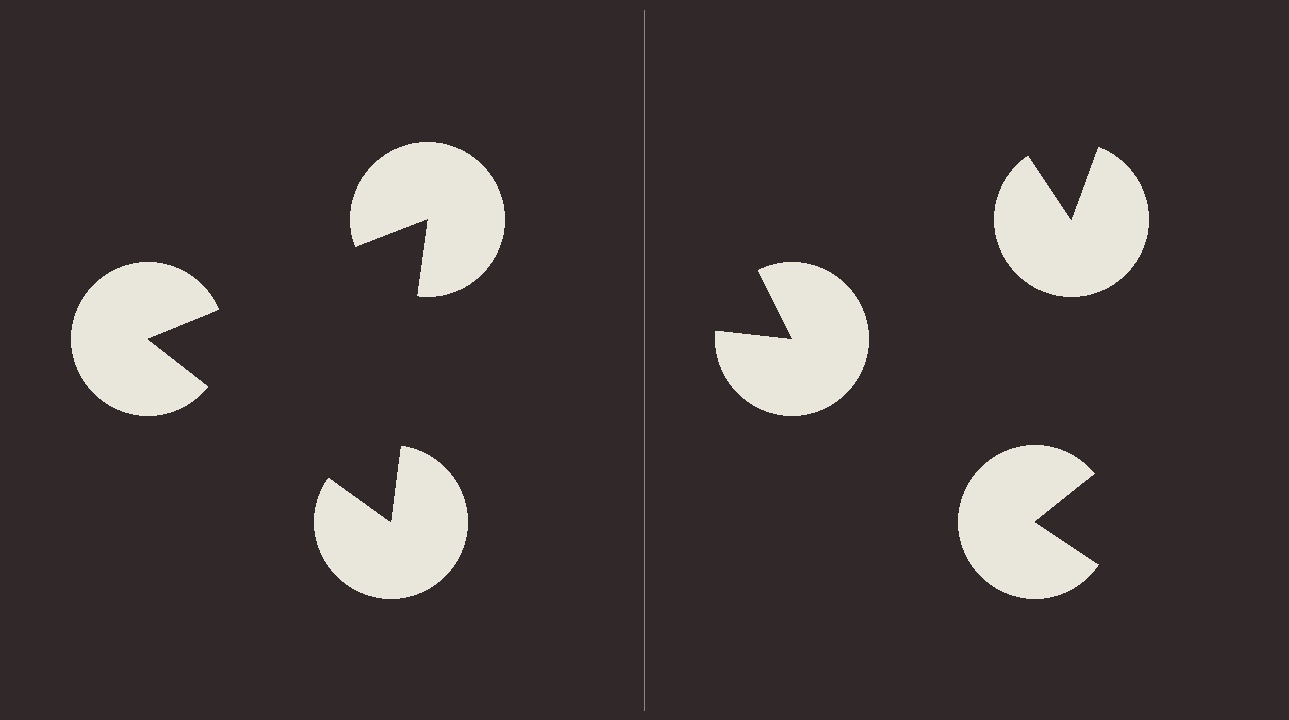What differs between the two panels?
The pac-man discs are positioned identically on both sides; only the wedge orientations differ. On the left they align to a triangle; on the right they are misaligned.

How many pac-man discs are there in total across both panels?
6 — 3 on each side.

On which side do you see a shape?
An illusory triangle appears on the left side. On the right side the wedge cuts are rotated, so no coherent shape forms.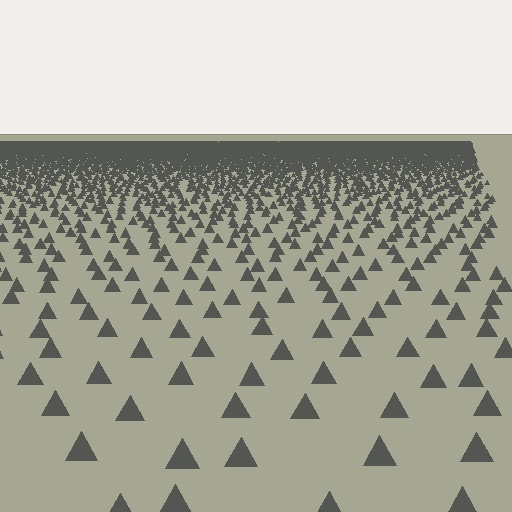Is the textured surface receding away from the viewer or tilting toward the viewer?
The surface is receding away from the viewer. Texture elements get smaller and denser toward the top.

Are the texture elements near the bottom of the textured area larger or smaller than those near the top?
Larger. Near the bottom, elements are closer to the viewer and appear at a bigger on-screen size.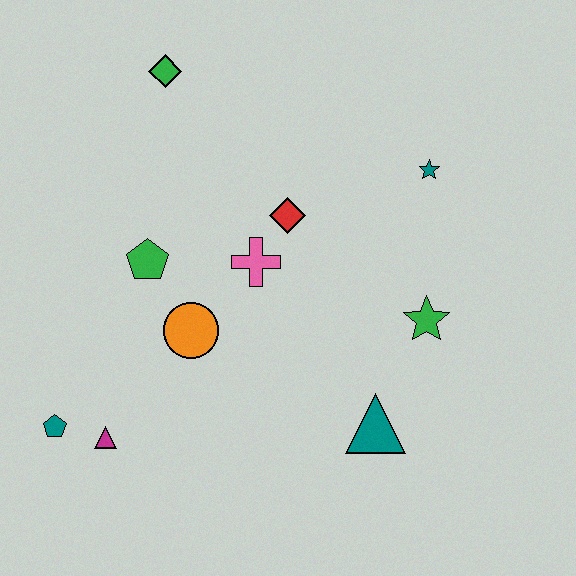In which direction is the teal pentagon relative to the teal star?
The teal pentagon is to the left of the teal star.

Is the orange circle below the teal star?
Yes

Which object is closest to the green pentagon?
The orange circle is closest to the green pentagon.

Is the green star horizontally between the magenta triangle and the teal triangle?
No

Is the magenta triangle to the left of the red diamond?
Yes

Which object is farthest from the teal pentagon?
The teal star is farthest from the teal pentagon.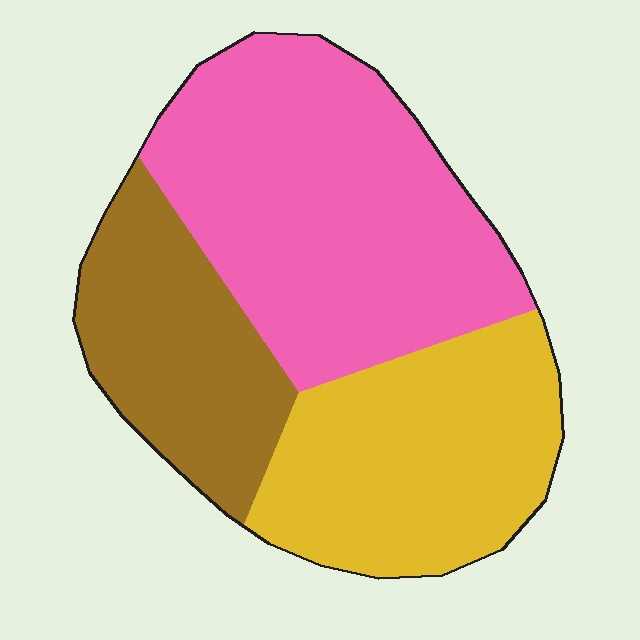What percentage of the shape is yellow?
Yellow takes up between a sixth and a third of the shape.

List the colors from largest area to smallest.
From largest to smallest: pink, yellow, brown.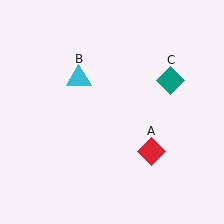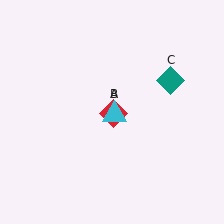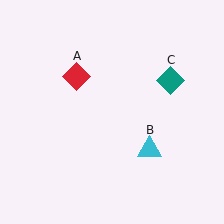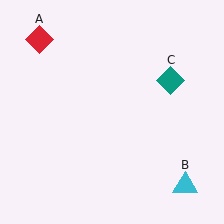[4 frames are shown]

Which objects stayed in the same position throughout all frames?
Teal diamond (object C) remained stationary.